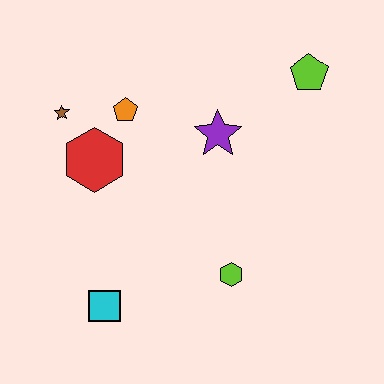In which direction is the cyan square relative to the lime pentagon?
The cyan square is below the lime pentagon.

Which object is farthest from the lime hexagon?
The brown star is farthest from the lime hexagon.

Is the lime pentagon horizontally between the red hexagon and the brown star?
No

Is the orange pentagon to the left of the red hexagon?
No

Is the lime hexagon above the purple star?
No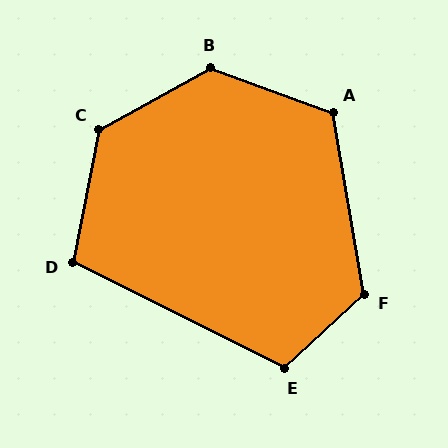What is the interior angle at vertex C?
Approximately 130 degrees (obtuse).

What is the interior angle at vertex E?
Approximately 110 degrees (obtuse).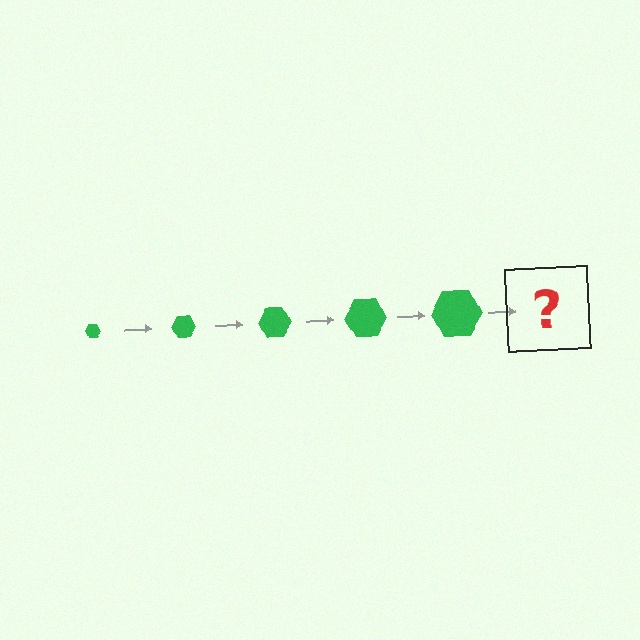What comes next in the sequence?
The next element should be a green hexagon, larger than the previous one.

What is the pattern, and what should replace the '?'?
The pattern is that the hexagon gets progressively larger each step. The '?' should be a green hexagon, larger than the previous one.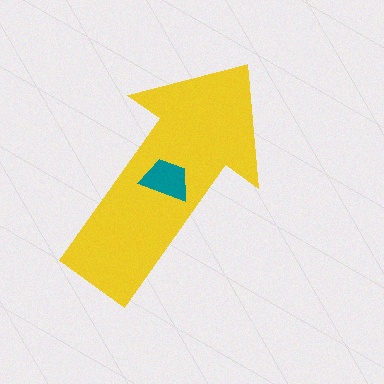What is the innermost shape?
The teal trapezoid.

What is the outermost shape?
The yellow arrow.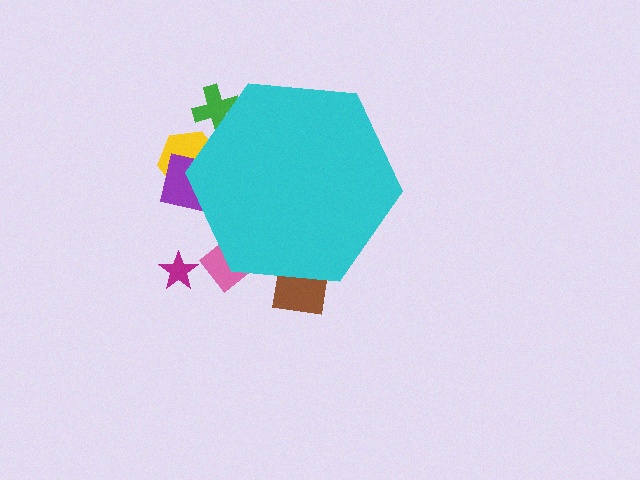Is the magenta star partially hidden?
No, the magenta star is fully visible.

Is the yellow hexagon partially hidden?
Yes, the yellow hexagon is partially hidden behind the cyan hexagon.